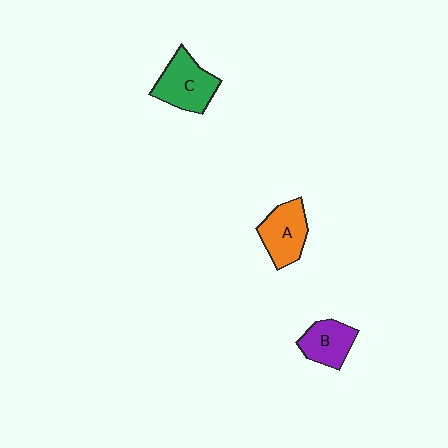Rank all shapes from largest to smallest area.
From largest to smallest: C (green), A (orange), B (purple).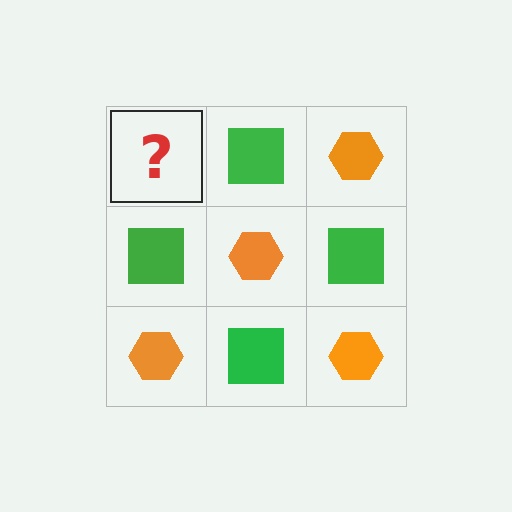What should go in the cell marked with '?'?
The missing cell should contain an orange hexagon.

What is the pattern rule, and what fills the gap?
The rule is that it alternates orange hexagon and green square in a checkerboard pattern. The gap should be filled with an orange hexagon.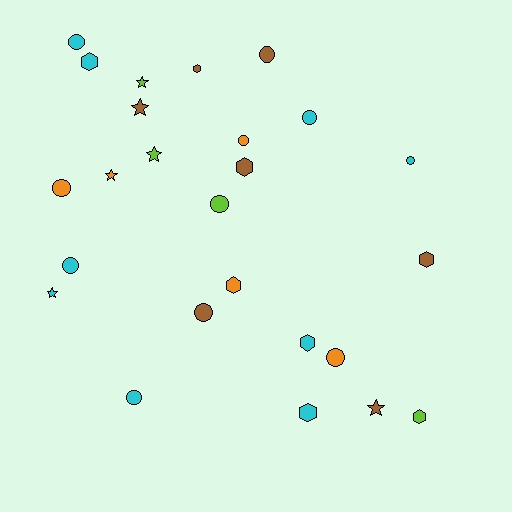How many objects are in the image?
There are 25 objects.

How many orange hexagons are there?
There is 1 orange hexagon.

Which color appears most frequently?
Cyan, with 9 objects.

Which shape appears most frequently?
Circle, with 11 objects.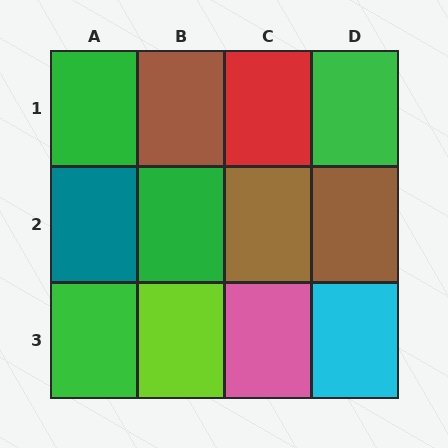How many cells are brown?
3 cells are brown.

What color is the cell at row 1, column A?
Green.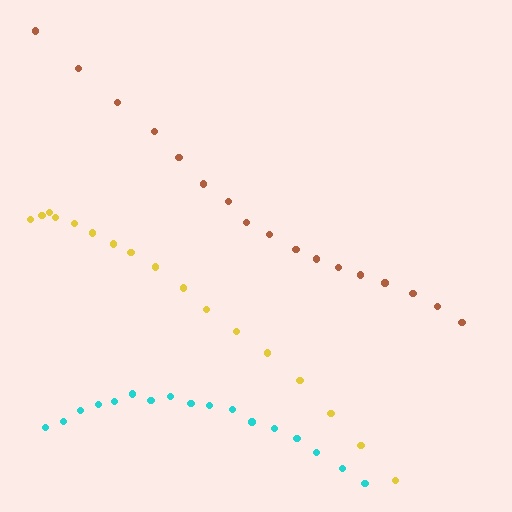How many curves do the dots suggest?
There are 3 distinct paths.